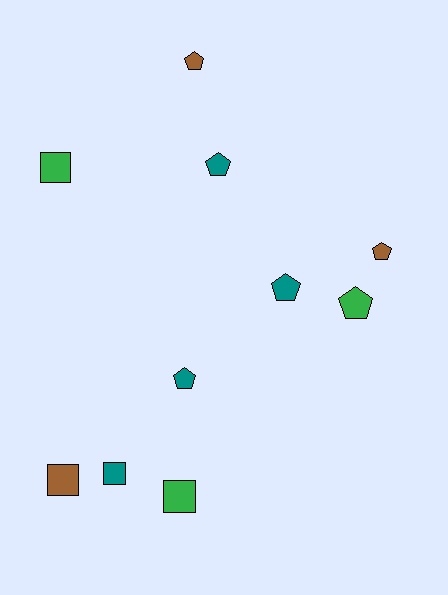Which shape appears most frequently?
Pentagon, with 6 objects.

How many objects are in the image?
There are 10 objects.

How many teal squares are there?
There is 1 teal square.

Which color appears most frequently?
Teal, with 4 objects.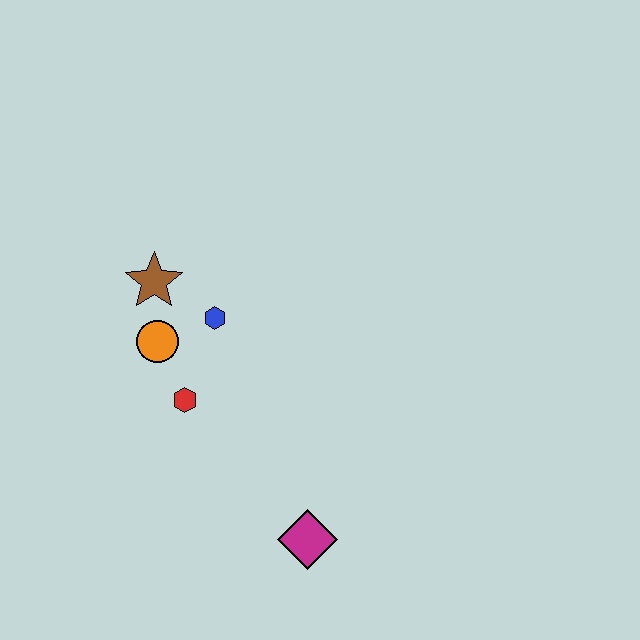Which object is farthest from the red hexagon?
The magenta diamond is farthest from the red hexagon.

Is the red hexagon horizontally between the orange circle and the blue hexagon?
Yes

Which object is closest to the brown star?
The orange circle is closest to the brown star.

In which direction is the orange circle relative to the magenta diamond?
The orange circle is above the magenta diamond.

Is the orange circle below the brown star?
Yes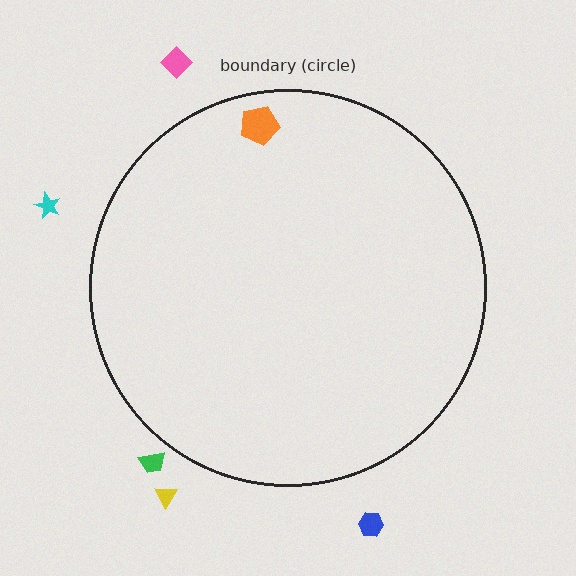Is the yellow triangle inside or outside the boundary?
Outside.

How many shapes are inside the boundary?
1 inside, 5 outside.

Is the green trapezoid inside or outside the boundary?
Outside.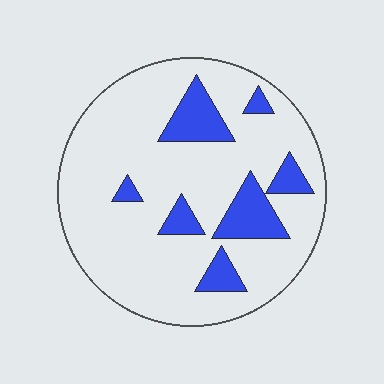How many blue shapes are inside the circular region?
7.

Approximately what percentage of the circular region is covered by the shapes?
Approximately 15%.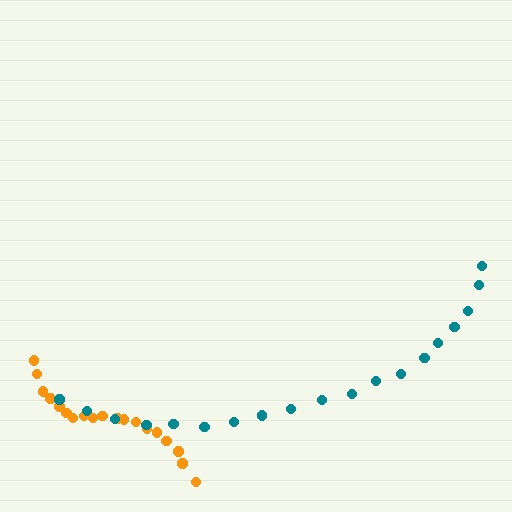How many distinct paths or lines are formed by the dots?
There are 2 distinct paths.